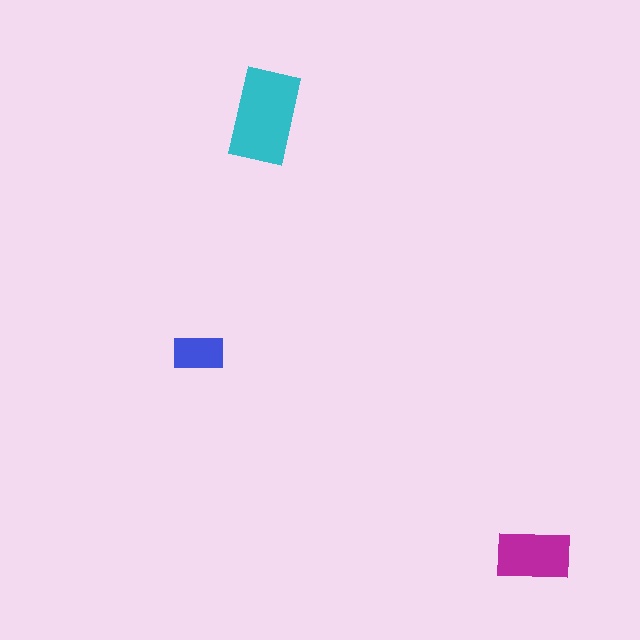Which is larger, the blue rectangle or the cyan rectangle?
The cyan one.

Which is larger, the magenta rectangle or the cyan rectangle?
The cyan one.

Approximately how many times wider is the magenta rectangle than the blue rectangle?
About 1.5 times wider.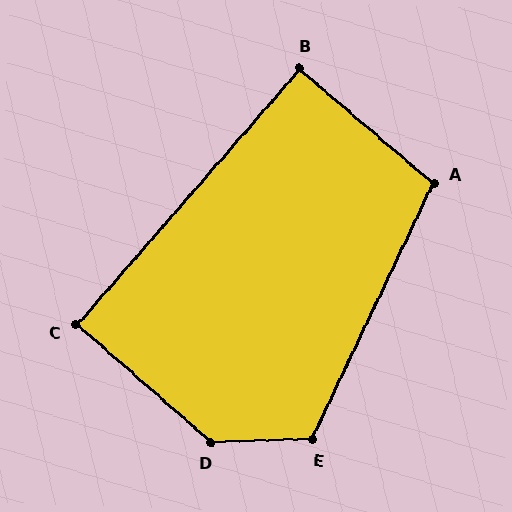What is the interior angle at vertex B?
Approximately 91 degrees (approximately right).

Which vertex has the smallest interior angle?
C, at approximately 90 degrees.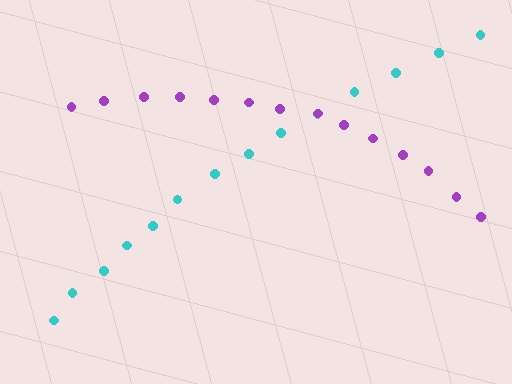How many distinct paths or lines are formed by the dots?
There are 2 distinct paths.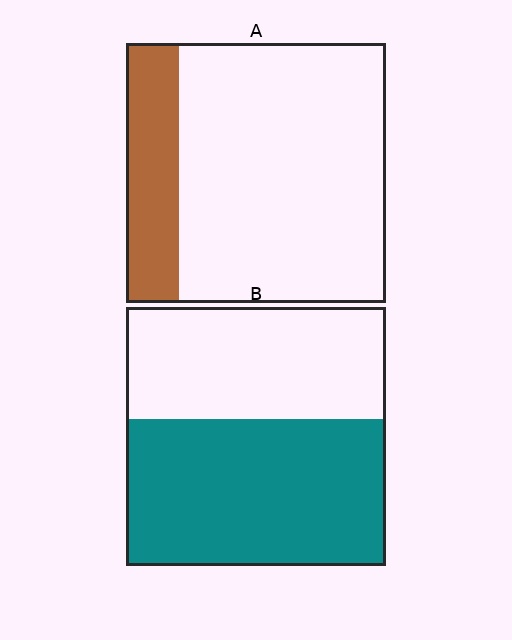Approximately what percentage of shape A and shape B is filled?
A is approximately 20% and B is approximately 55%.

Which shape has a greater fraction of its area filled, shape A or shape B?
Shape B.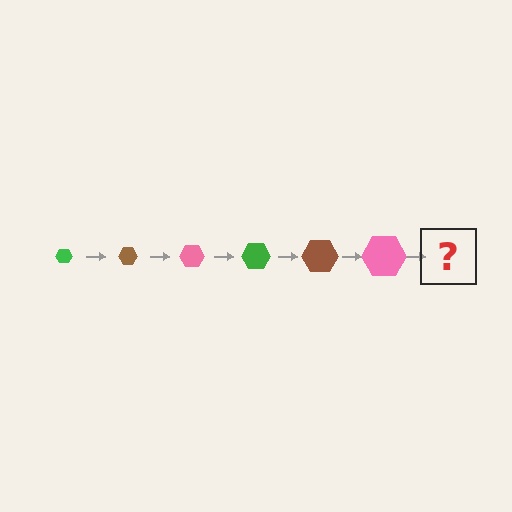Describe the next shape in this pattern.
It should be a green hexagon, larger than the previous one.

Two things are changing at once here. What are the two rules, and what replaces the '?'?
The two rules are that the hexagon grows larger each step and the color cycles through green, brown, and pink. The '?' should be a green hexagon, larger than the previous one.